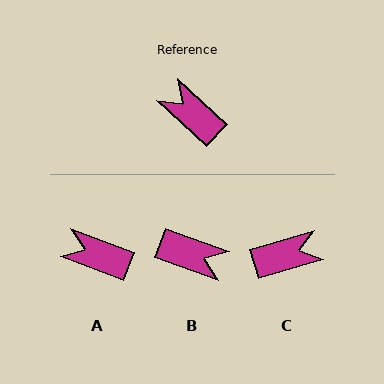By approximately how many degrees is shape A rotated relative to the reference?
Approximately 22 degrees counter-clockwise.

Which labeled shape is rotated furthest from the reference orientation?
B, about 157 degrees away.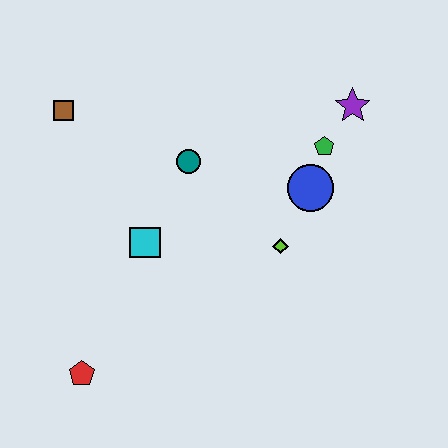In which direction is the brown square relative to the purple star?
The brown square is to the left of the purple star.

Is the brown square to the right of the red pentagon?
No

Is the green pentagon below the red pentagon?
No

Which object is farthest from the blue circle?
The red pentagon is farthest from the blue circle.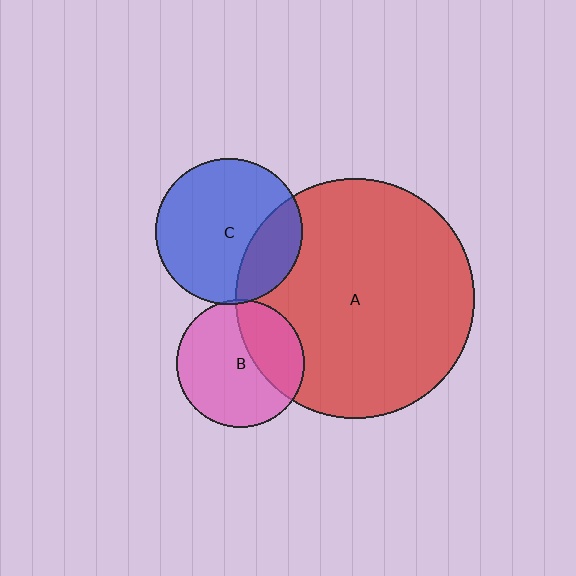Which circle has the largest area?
Circle A (red).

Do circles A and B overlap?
Yes.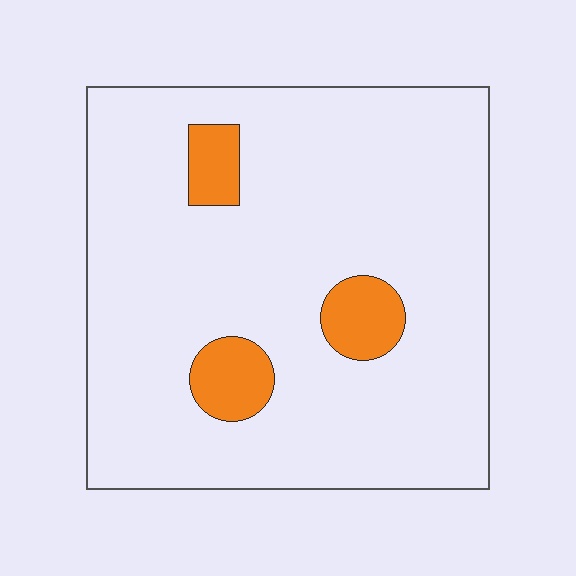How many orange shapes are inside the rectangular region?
3.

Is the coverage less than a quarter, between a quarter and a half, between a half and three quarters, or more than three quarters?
Less than a quarter.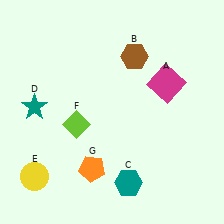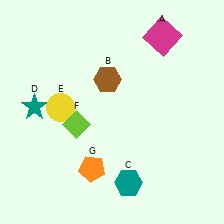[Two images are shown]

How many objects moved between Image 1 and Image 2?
3 objects moved between the two images.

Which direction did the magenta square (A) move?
The magenta square (A) moved up.